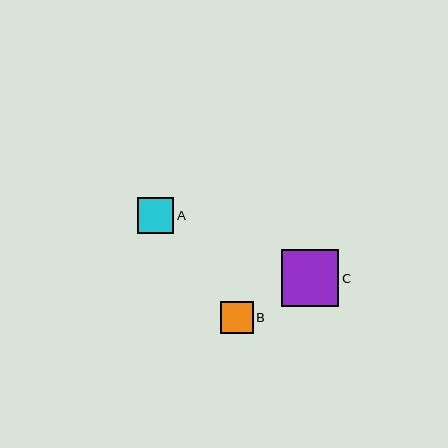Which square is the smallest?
Square B is the smallest with a size of approximately 32 pixels.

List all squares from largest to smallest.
From largest to smallest: C, A, B.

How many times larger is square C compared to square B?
Square C is approximately 1.8 times the size of square B.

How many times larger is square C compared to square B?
Square C is approximately 1.8 times the size of square B.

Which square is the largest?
Square C is the largest with a size of approximately 57 pixels.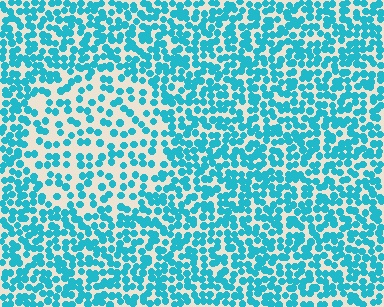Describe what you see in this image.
The image contains small cyan elements arranged at two different densities. A circle-shaped region is visible where the elements are less densely packed than the surrounding area.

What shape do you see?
I see a circle.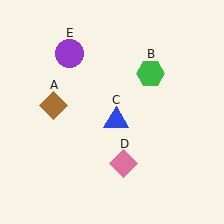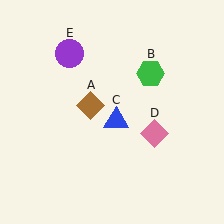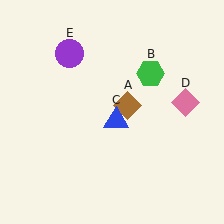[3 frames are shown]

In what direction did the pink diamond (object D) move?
The pink diamond (object D) moved up and to the right.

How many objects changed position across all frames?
2 objects changed position: brown diamond (object A), pink diamond (object D).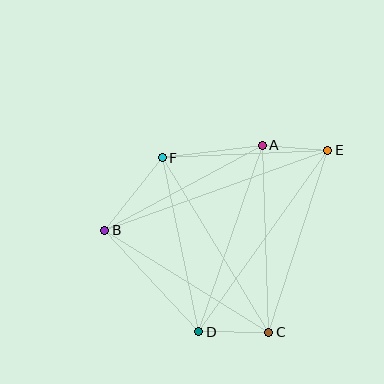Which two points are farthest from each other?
Points B and E are farthest from each other.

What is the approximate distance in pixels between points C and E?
The distance between C and E is approximately 191 pixels.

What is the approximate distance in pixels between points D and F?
The distance between D and F is approximately 177 pixels.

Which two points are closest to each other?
Points A and E are closest to each other.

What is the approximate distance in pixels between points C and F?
The distance between C and F is approximately 204 pixels.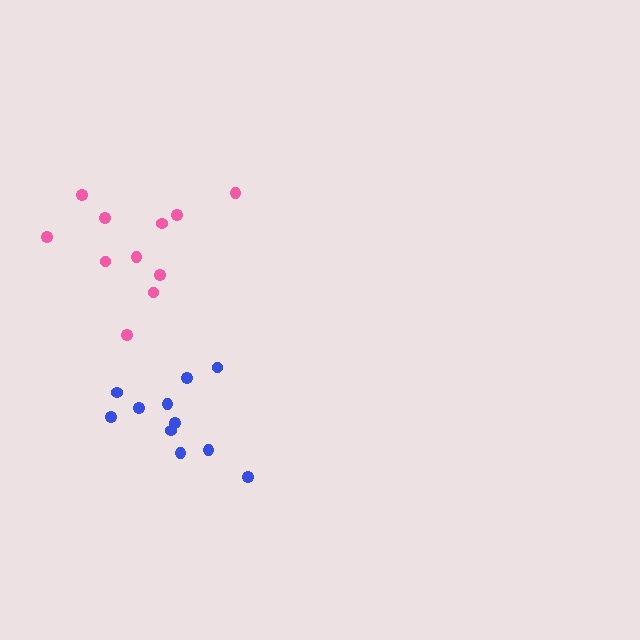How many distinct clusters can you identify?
There are 2 distinct clusters.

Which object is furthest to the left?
The pink cluster is leftmost.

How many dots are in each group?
Group 1: 11 dots, Group 2: 11 dots (22 total).